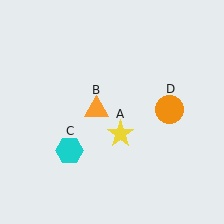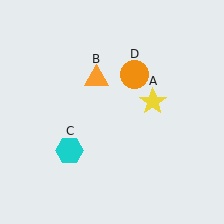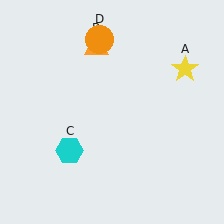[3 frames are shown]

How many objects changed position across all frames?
3 objects changed position: yellow star (object A), orange triangle (object B), orange circle (object D).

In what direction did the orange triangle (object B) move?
The orange triangle (object B) moved up.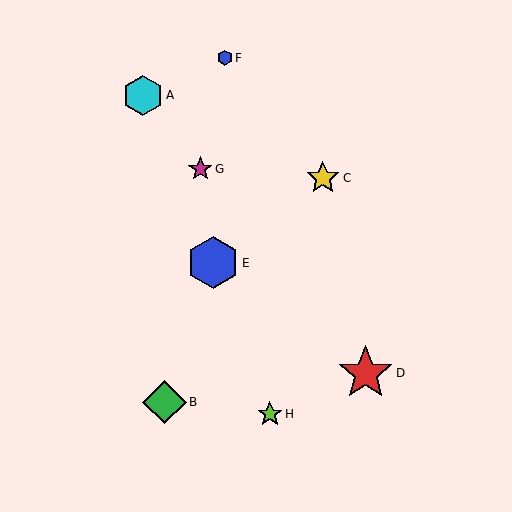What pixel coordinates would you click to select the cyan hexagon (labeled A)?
Click at (143, 95) to select the cyan hexagon A.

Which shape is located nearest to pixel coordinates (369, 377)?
The red star (labeled D) at (366, 373) is nearest to that location.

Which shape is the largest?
The red star (labeled D) is the largest.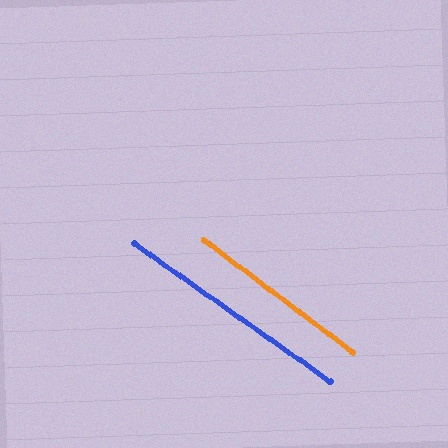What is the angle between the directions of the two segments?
Approximately 2 degrees.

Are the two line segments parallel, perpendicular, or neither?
Parallel — their directions differ by only 1.8°.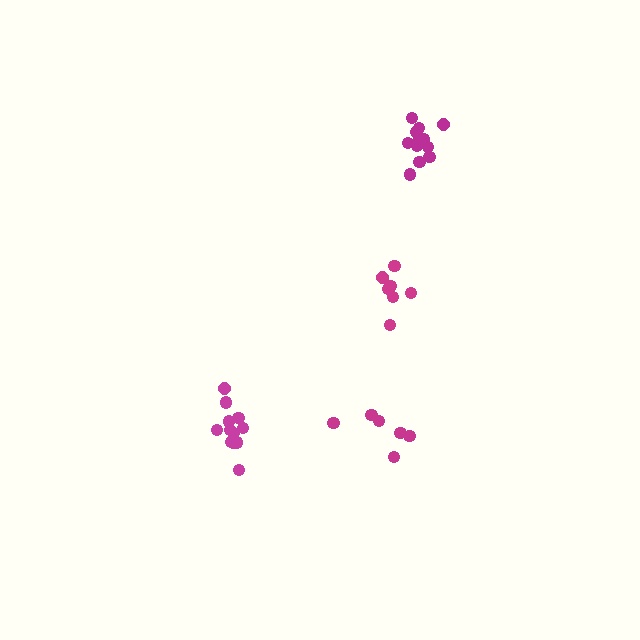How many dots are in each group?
Group 1: 12 dots, Group 2: 6 dots, Group 3: 7 dots, Group 4: 12 dots (37 total).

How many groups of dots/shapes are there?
There are 4 groups.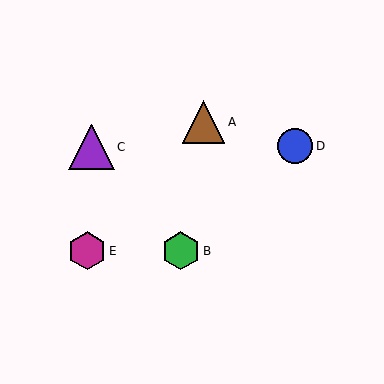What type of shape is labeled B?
Shape B is a green hexagon.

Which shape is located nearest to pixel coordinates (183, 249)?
The green hexagon (labeled B) at (181, 251) is nearest to that location.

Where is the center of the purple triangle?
The center of the purple triangle is at (91, 147).